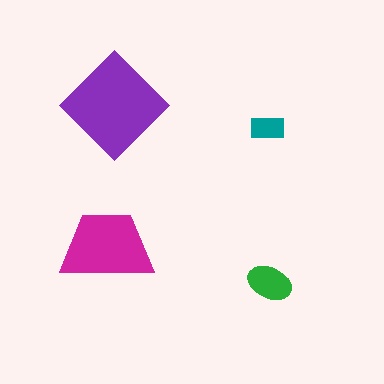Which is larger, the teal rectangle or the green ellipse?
The green ellipse.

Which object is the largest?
The purple diamond.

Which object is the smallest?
The teal rectangle.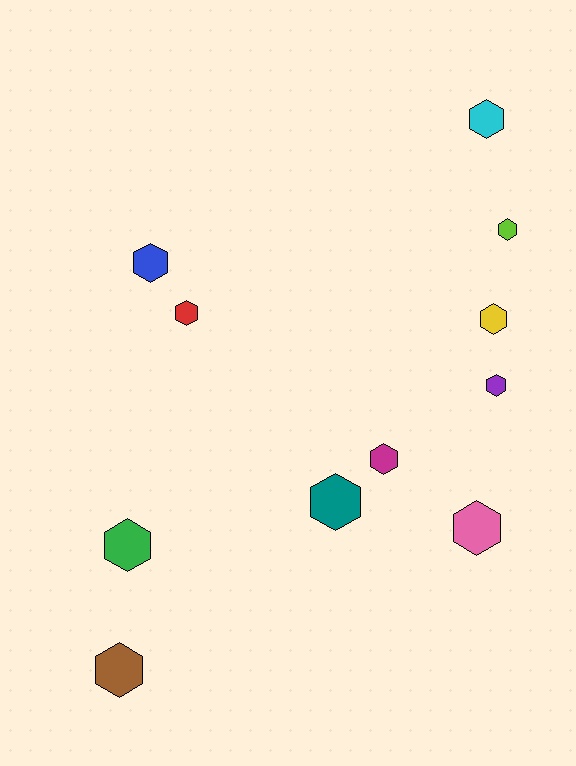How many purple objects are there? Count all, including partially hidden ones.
There is 1 purple object.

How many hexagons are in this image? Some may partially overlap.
There are 11 hexagons.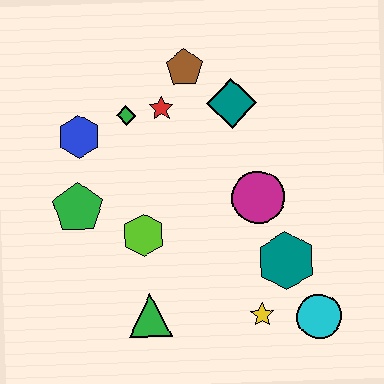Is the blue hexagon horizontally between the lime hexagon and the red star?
No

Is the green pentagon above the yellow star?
Yes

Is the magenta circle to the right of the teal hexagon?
No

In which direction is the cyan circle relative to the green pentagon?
The cyan circle is to the right of the green pentagon.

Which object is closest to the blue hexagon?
The green diamond is closest to the blue hexagon.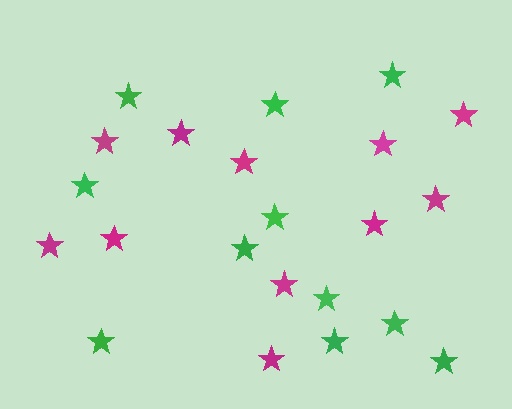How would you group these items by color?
There are 2 groups: one group of green stars (11) and one group of magenta stars (11).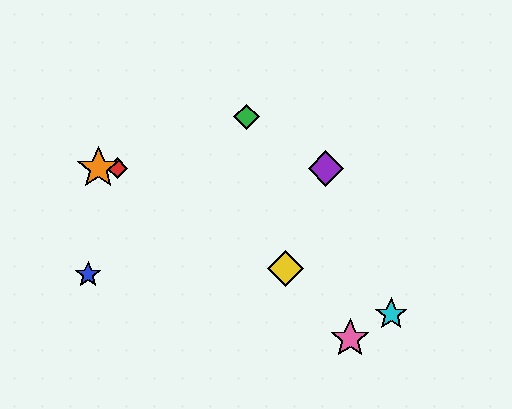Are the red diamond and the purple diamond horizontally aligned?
Yes, both are at y≈168.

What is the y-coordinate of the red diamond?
The red diamond is at y≈168.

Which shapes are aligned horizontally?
The red diamond, the purple diamond, the orange star are aligned horizontally.